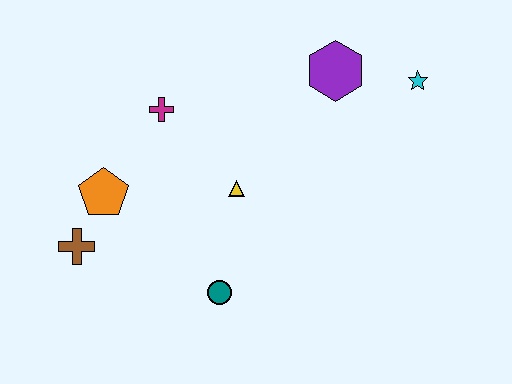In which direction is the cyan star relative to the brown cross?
The cyan star is to the right of the brown cross.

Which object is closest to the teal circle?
The yellow triangle is closest to the teal circle.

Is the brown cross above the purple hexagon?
No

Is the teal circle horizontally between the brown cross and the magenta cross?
No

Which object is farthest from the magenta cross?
The cyan star is farthest from the magenta cross.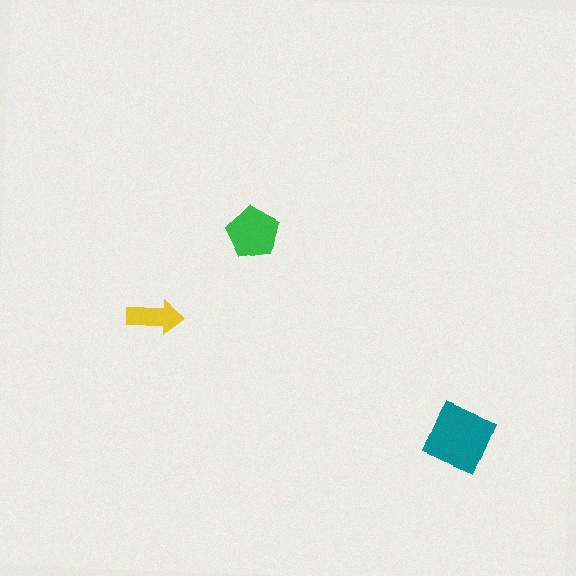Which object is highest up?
The green pentagon is topmost.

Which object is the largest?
The teal diamond.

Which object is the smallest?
The yellow arrow.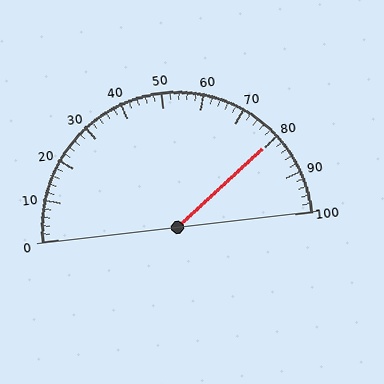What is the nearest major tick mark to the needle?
The nearest major tick mark is 80.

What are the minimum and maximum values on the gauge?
The gauge ranges from 0 to 100.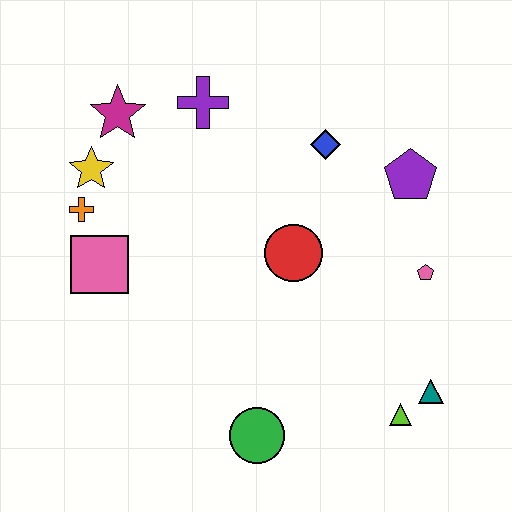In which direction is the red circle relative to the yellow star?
The red circle is to the right of the yellow star.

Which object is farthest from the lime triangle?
The magenta star is farthest from the lime triangle.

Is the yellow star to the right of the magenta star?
No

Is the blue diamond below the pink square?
No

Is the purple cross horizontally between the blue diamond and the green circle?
No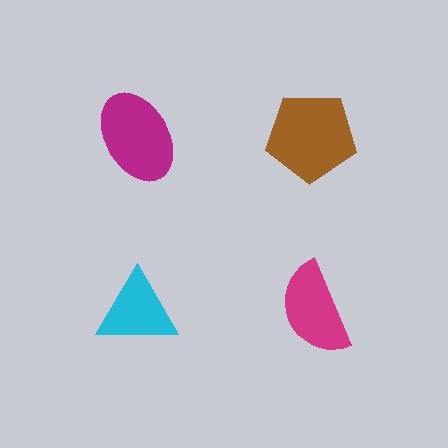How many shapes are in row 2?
2 shapes.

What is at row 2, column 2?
A magenta semicircle.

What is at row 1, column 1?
A magenta ellipse.